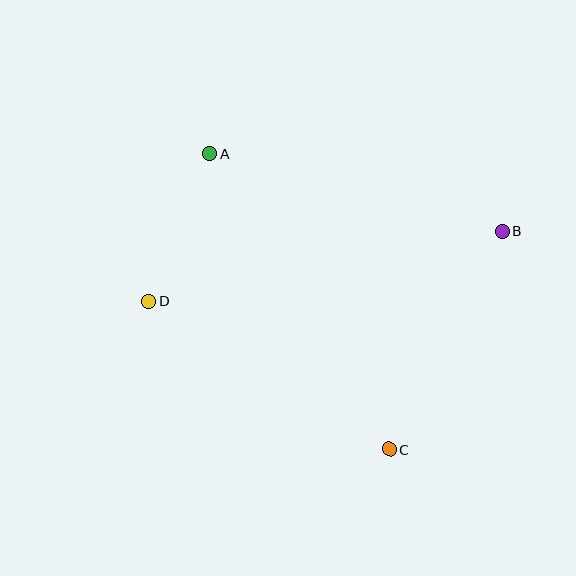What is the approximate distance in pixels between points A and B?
The distance between A and B is approximately 303 pixels.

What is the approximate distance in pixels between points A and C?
The distance between A and C is approximately 346 pixels.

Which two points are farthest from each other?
Points B and D are farthest from each other.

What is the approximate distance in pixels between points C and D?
The distance between C and D is approximately 282 pixels.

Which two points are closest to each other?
Points A and D are closest to each other.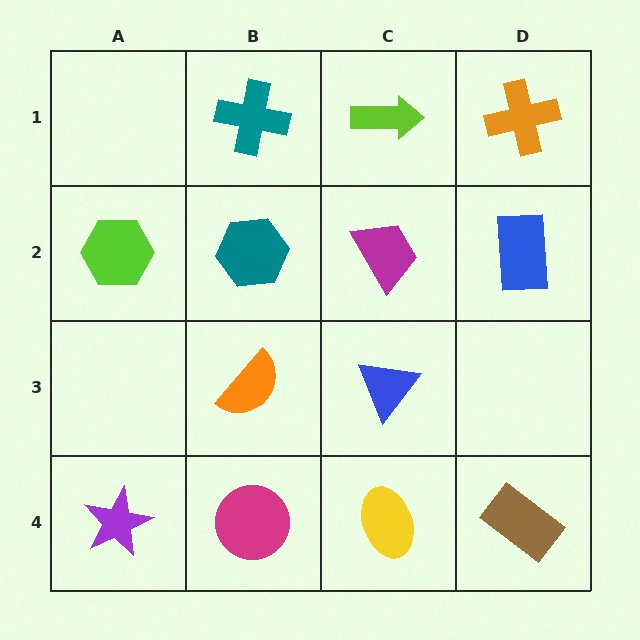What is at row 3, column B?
An orange semicircle.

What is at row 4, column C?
A yellow ellipse.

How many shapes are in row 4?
4 shapes.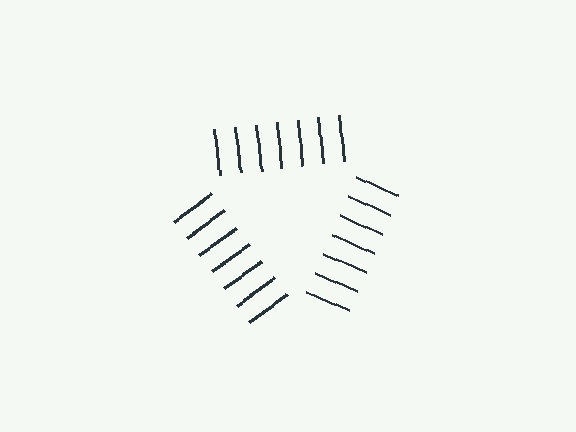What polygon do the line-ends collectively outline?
An illusory triangle — the line segments terminate on its edges but no continuous stroke is drawn.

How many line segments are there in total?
21 — 7 along each of the 3 edges.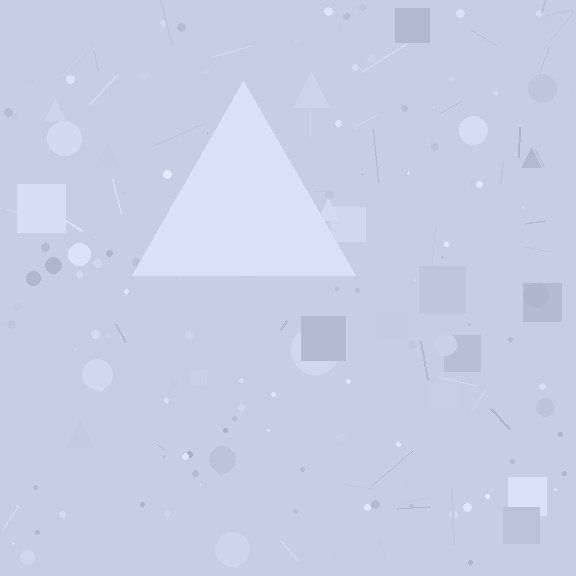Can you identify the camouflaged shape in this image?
The camouflaged shape is a triangle.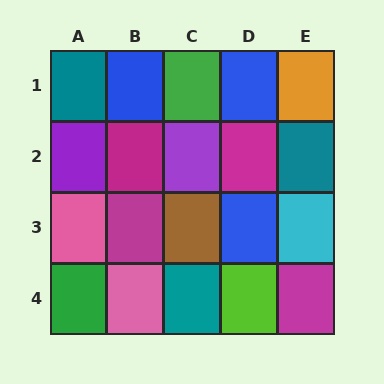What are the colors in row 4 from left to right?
Green, pink, teal, lime, magenta.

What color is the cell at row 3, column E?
Cyan.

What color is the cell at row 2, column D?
Magenta.